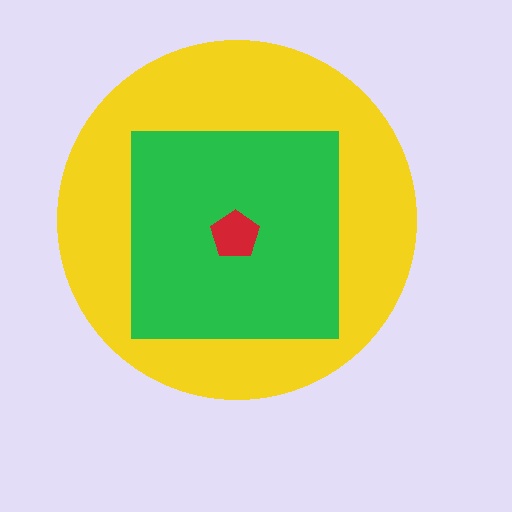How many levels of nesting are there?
3.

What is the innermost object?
The red pentagon.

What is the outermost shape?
The yellow circle.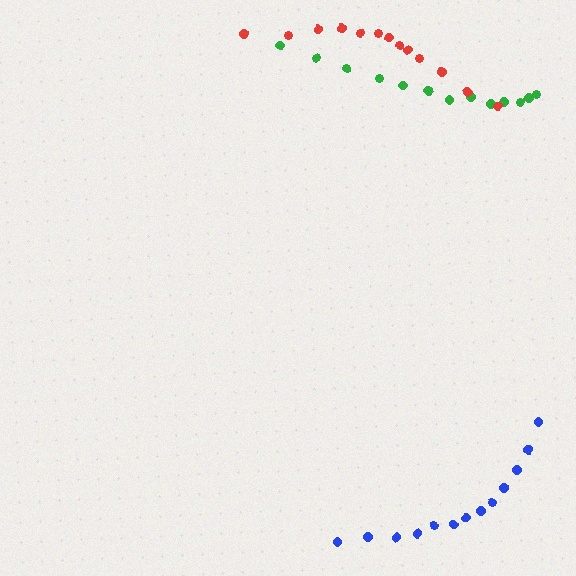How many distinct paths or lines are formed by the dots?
There are 3 distinct paths.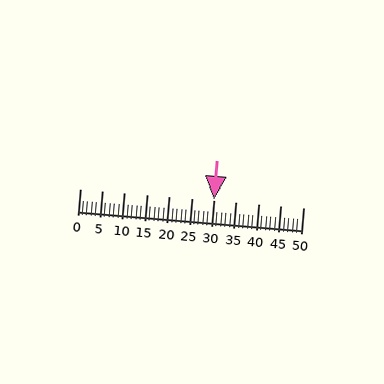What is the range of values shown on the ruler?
The ruler shows values from 0 to 50.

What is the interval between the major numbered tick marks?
The major tick marks are spaced 5 units apart.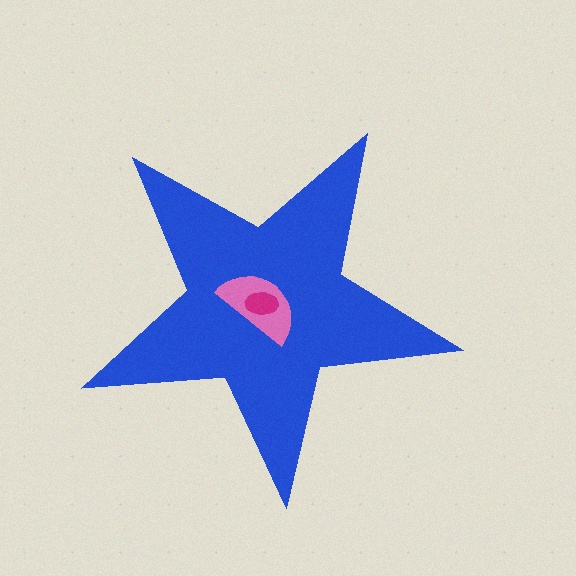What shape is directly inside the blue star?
The pink semicircle.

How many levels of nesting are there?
3.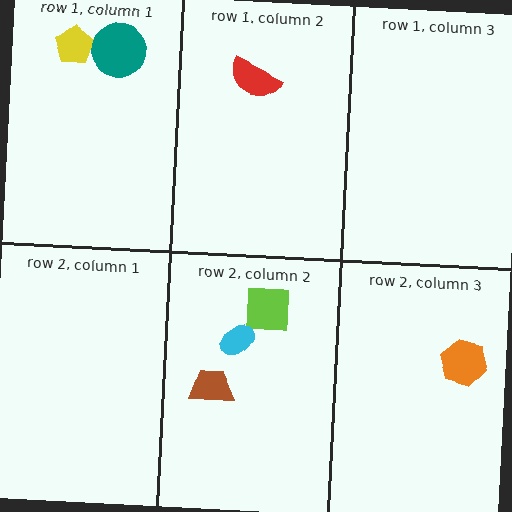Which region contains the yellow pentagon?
The row 1, column 1 region.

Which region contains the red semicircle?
The row 1, column 2 region.